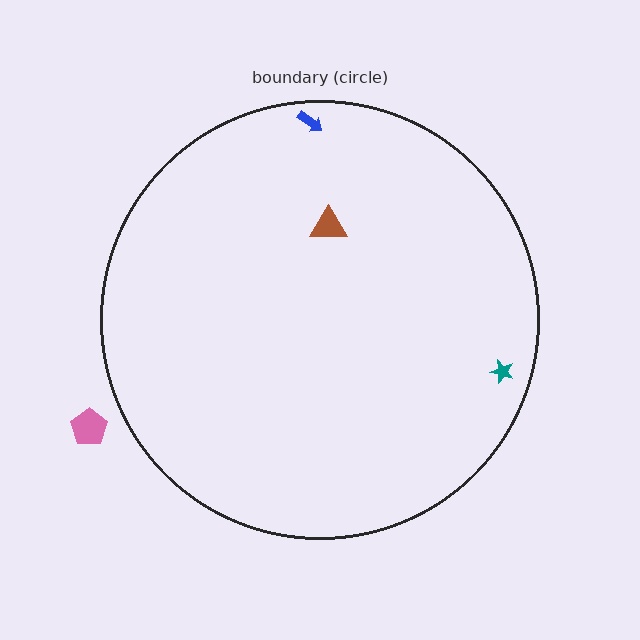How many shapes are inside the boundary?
3 inside, 1 outside.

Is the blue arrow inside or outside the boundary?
Inside.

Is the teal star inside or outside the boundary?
Inside.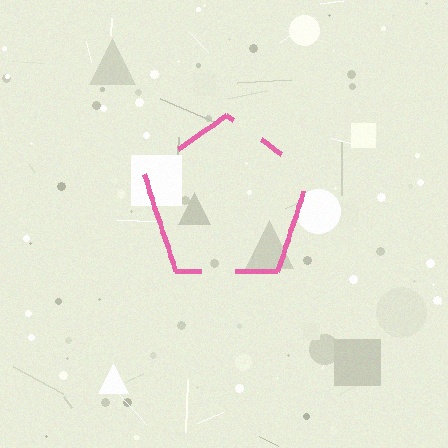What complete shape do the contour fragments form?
The contour fragments form a pentagon.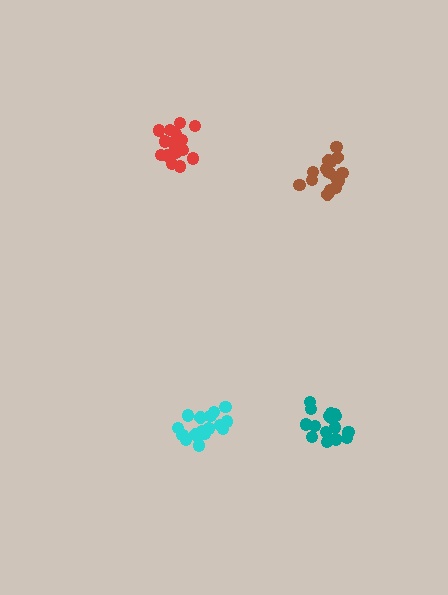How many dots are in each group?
Group 1: 18 dots, Group 2: 18 dots, Group 3: 19 dots, Group 4: 16 dots (71 total).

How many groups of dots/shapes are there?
There are 4 groups.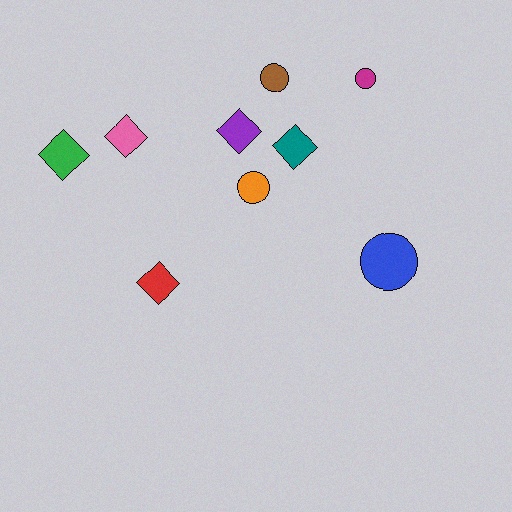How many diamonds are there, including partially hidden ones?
There are 5 diamonds.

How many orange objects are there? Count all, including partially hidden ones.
There is 1 orange object.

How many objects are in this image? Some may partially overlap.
There are 9 objects.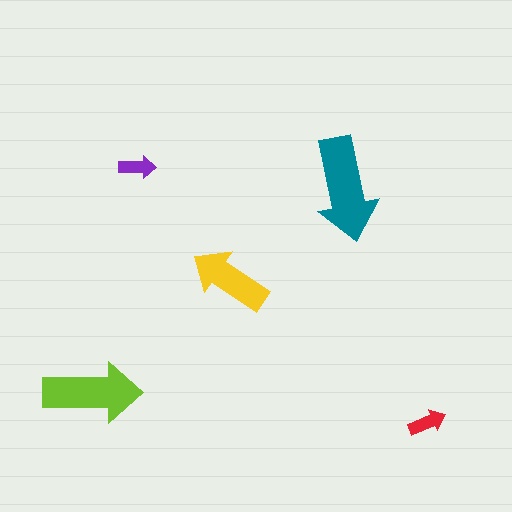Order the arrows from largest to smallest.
the teal one, the lime one, the yellow one, the red one, the purple one.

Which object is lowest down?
The red arrow is bottommost.